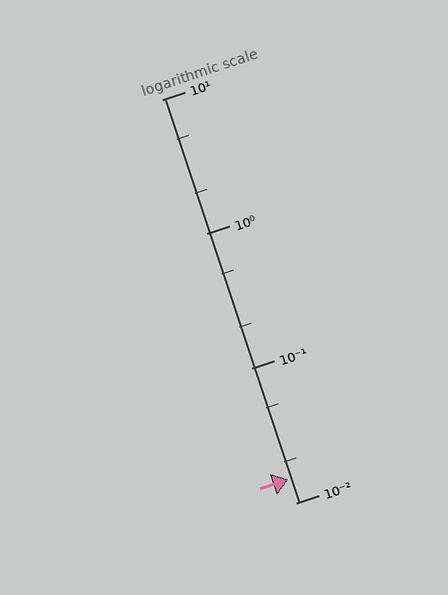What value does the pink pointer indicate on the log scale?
The pointer indicates approximately 0.015.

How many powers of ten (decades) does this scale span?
The scale spans 3 decades, from 0.01 to 10.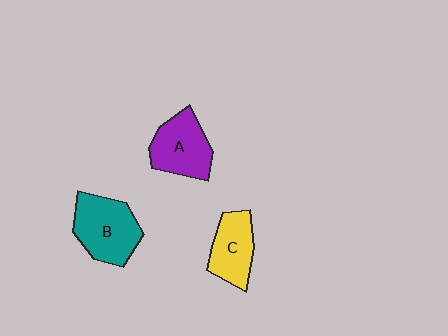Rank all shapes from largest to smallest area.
From largest to smallest: B (teal), A (purple), C (yellow).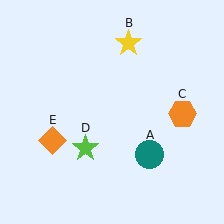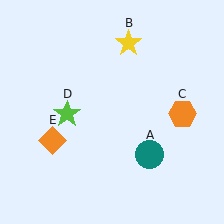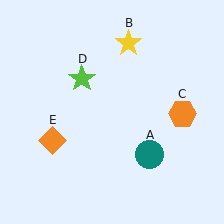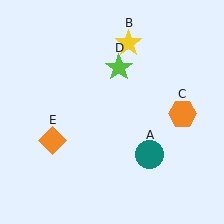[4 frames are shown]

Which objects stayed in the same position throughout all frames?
Teal circle (object A) and yellow star (object B) and orange hexagon (object C) and orange diamond (object E) remained stationary.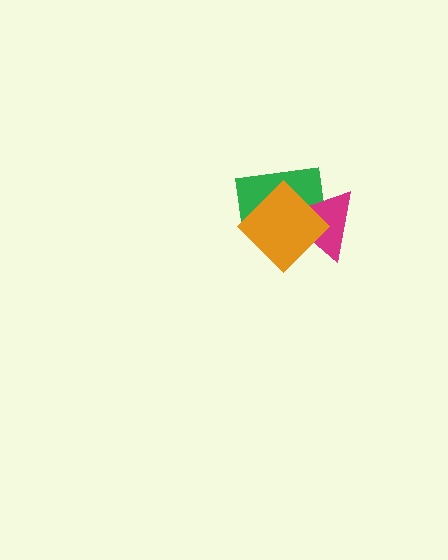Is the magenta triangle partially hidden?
Yes, it is partially covered by another shape.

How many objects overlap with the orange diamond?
2 objects overlap with the orange diamond.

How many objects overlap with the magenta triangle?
2 objects overlap with the magenta triangle.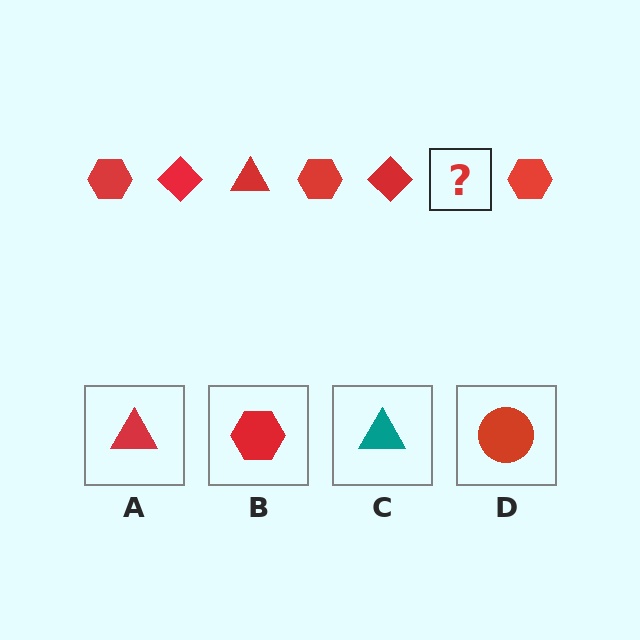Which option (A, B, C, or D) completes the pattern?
A.